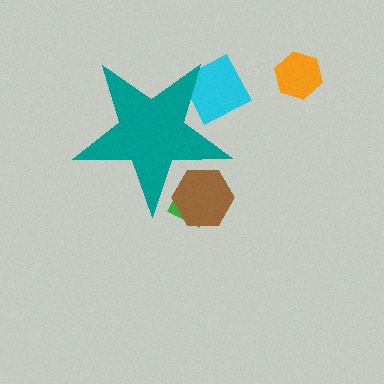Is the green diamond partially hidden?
Yes, the green diamond is partially hidden behind the teal star.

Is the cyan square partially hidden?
Yes, the cyan square is partially hidden behind the teal star.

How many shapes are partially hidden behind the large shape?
3 shapes are partially hidden.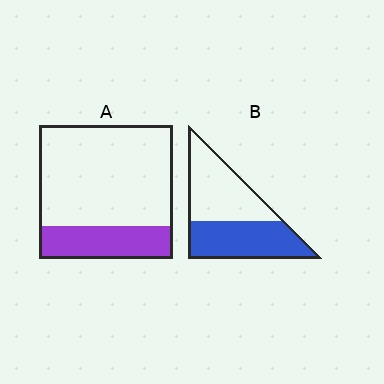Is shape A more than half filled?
No.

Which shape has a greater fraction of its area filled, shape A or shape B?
Shape B.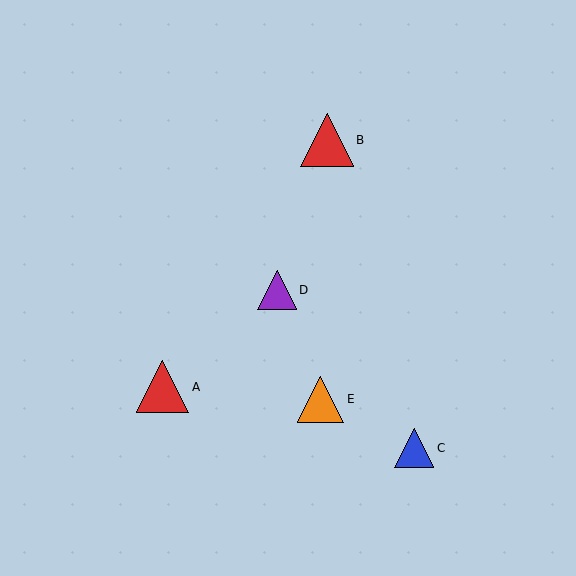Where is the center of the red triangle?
The center of the red triangle is at (327, 140).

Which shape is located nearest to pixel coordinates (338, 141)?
The red triangle (labeled B) at (327, 140) is nearest to that location.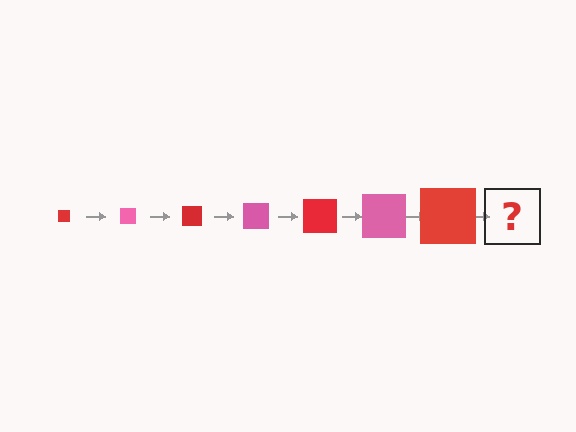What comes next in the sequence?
The next element should be a pink square, larger than the previous one.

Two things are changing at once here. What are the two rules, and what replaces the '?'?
The two rules are that the square grows larger each step and the color cycles through red and pink. The '?' should be a pink square, larger than the previous one.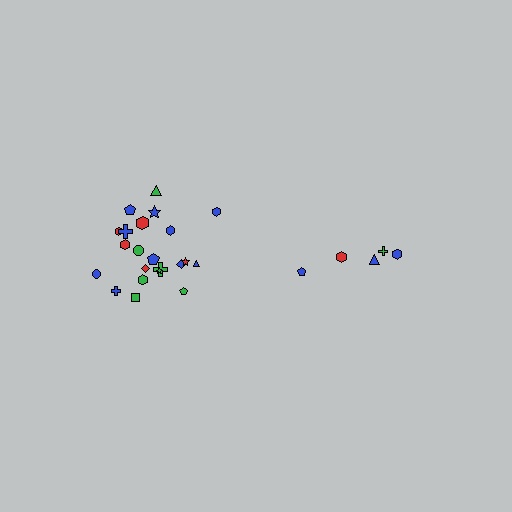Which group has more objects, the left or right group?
The left group.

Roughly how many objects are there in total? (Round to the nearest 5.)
Roughly 25 objects in total.